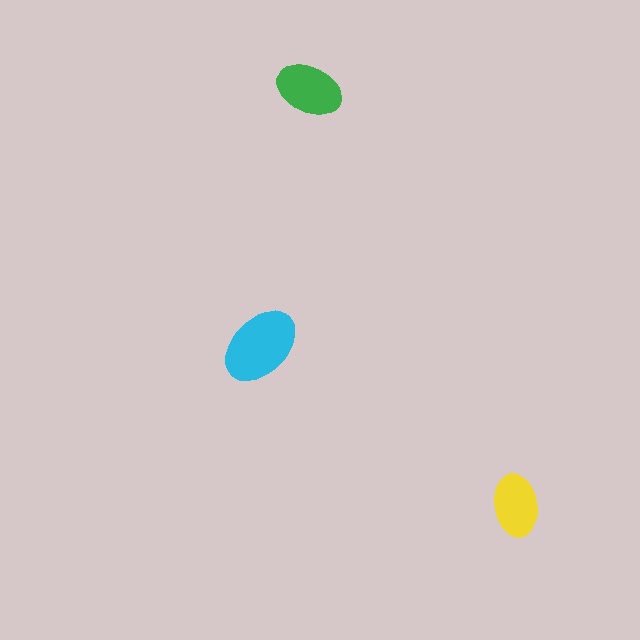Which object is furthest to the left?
The cyan ellipse is leftmost.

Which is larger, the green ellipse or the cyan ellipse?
The cyan one.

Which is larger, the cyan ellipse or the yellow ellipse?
The cyan one.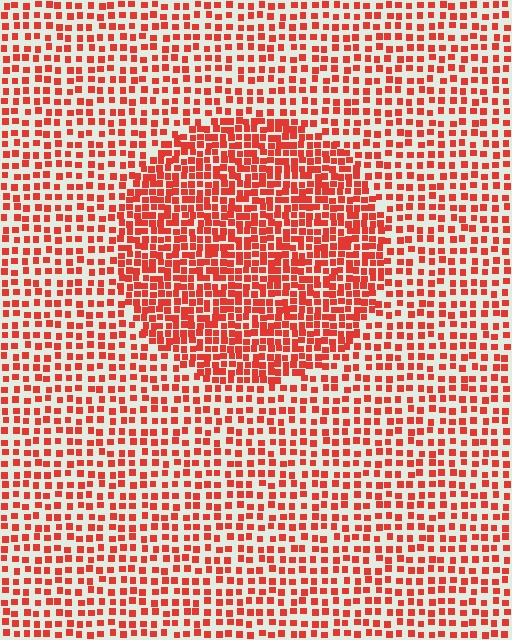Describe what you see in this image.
The image contains small red elements arranged at two different densities. A circle-shaped region is visible where the elements are more densely packed than the surrounding area.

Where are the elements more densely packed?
The elements are more densely packed inside the circle boundary.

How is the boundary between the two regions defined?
The boundary is defined by a change in element density (approximately 1.8x ratio). All elements are the same color, size, and shape.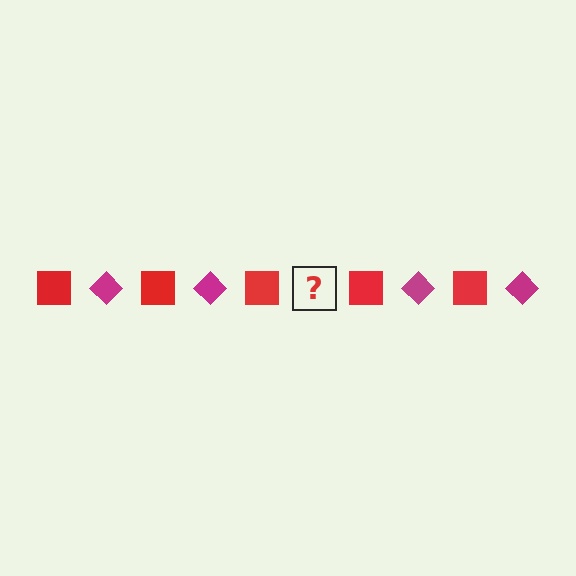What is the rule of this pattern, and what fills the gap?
The rule is that the pattern alternates between red square and magenta diamond. The gap should be filled with a magenta diamond.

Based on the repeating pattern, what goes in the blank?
The blank should be a magenta diamond.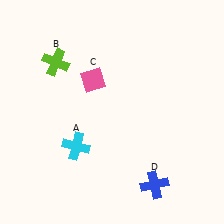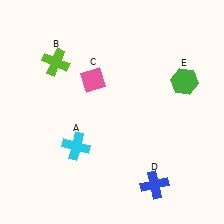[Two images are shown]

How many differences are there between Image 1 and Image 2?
There is 1 difference between the two images.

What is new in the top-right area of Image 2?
A green hexagon (E) was added in the top-right area of Image 2.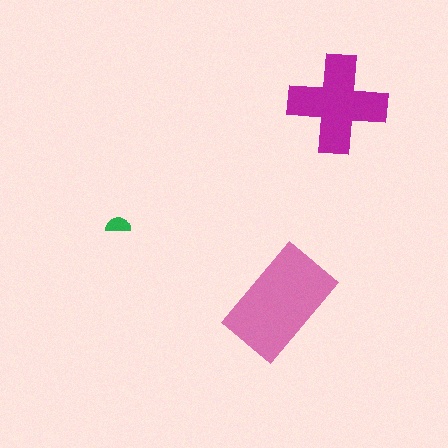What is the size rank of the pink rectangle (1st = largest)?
1st.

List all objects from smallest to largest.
The green semicircle, the magenta cross, the pink rectangle.